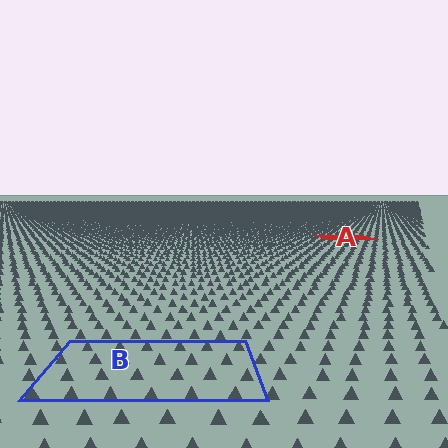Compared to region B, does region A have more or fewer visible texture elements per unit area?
Region A has more texture elements per unit area — they are packed more densely because it is farther away.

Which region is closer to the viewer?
Region B is closer. The texture elements there are larger and more spread out.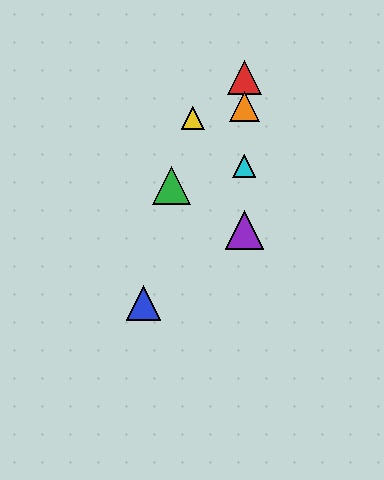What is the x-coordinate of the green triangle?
The green triangle is at x≈171.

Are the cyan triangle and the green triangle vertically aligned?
No, the cyan triangle is at x≈244 and the green triangle is at x≈171.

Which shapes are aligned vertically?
The red triangle, the purple triangle, the orange triangle, the cyan triangle are aligned vertically.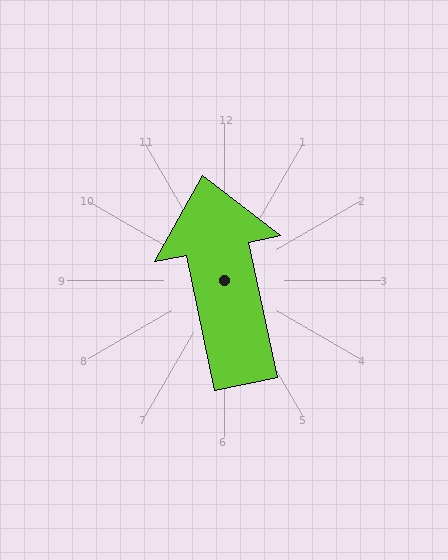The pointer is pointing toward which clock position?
Roughly 12 o'clock.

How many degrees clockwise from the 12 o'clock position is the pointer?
Approximately 348 degrees.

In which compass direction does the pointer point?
North.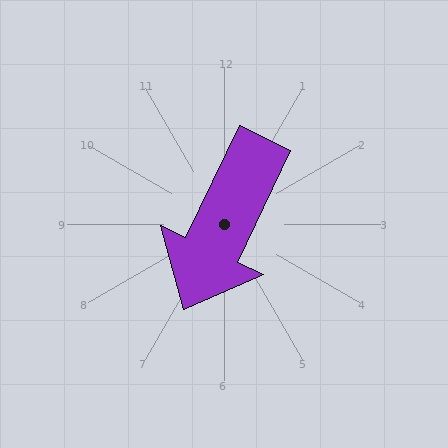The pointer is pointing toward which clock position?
Roughly 7 o'clock.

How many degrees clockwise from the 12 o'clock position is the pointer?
Approximately 205 degrees.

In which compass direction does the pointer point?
Southwest.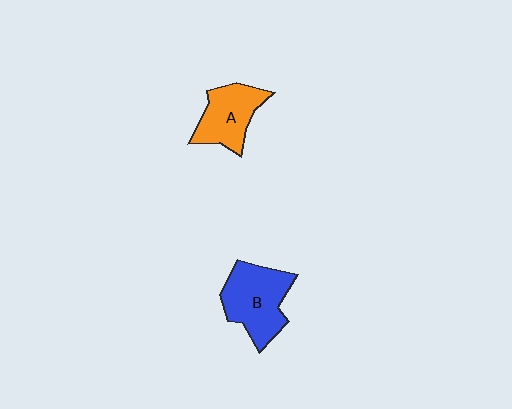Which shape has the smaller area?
Shape A (orange).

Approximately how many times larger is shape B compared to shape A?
Approximately 1.3 times.